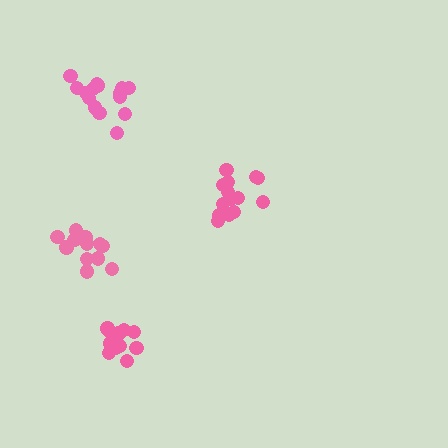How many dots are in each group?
Group 1: 12 dots, Group 2: 15 dots, Group 3: 12 dots, Group 4: 15 dots (54 total).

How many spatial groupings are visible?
There are 4 spatial groupings.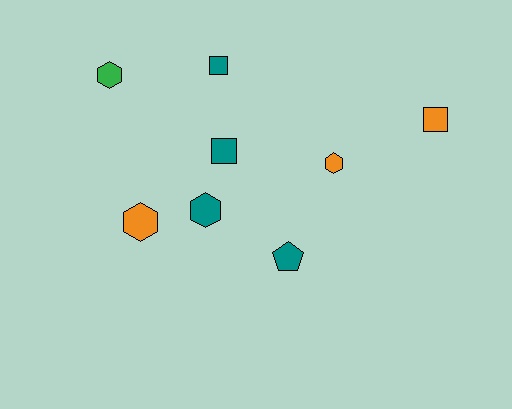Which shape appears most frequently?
Hexagon, with 4 objects.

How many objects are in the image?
There are 8 objects.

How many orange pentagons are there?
There are no orange pentagons.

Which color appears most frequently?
Teal, with 4 objects.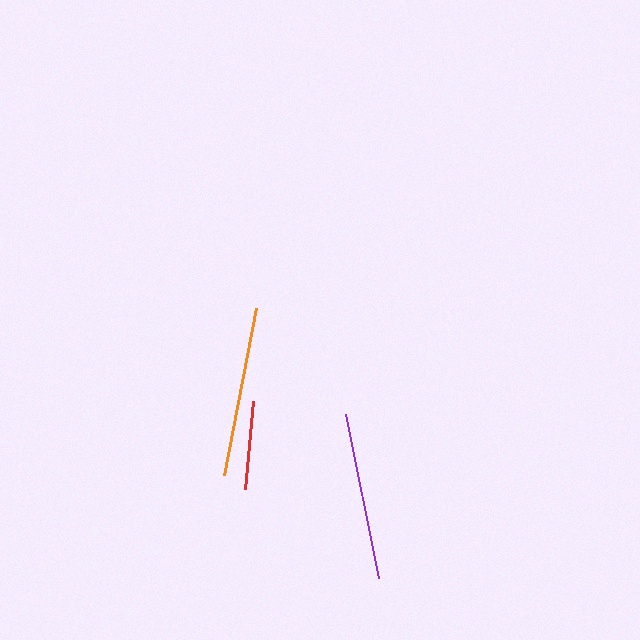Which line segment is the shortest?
The red line is the shortest at approximately 89 pixels.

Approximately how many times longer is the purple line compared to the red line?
The purple line is approximately 1.9 times the length of the red line.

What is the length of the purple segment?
The purple segment is approximately 167 pixels long.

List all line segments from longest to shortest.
From longest to shortest: orange, purple, red.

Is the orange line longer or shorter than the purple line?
The orange line is longer than the purple line.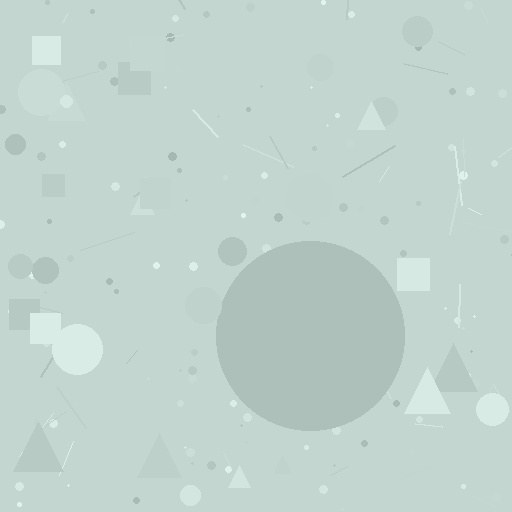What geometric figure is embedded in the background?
A circle is embedded in the background.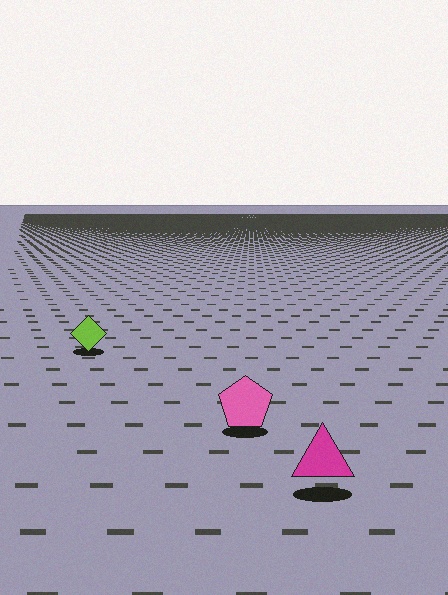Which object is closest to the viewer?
The magenta triangle is closest. The texture marks near it are larger and more spread out.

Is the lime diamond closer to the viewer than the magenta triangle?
No. The magenta triangle is closer — you can tell from the texture gradient: the ground texture is coarser near it.